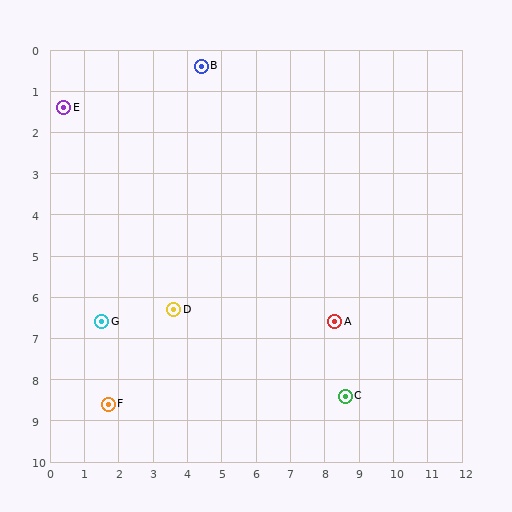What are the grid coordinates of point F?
Point F is at approximately (1.7, 8.6).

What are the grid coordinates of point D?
Point D is at approximately (3.6, 6.3).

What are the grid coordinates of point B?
Point B is at approximately (4.4, 0.4).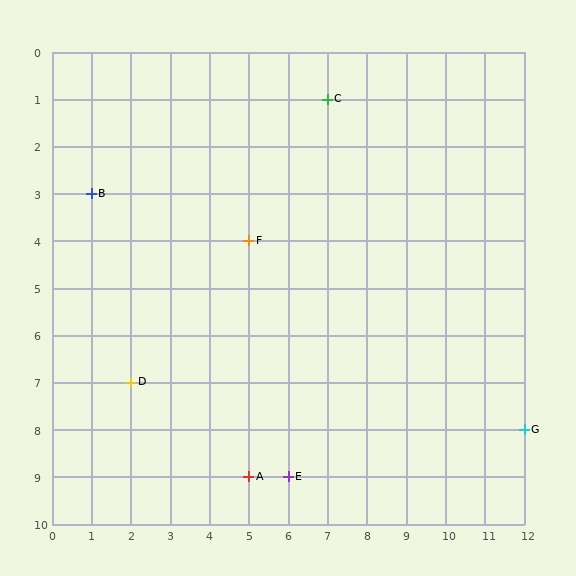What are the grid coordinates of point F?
Point F is at grid coordinates (5, 4).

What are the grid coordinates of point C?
Point C is at grid coordinates (7, 1).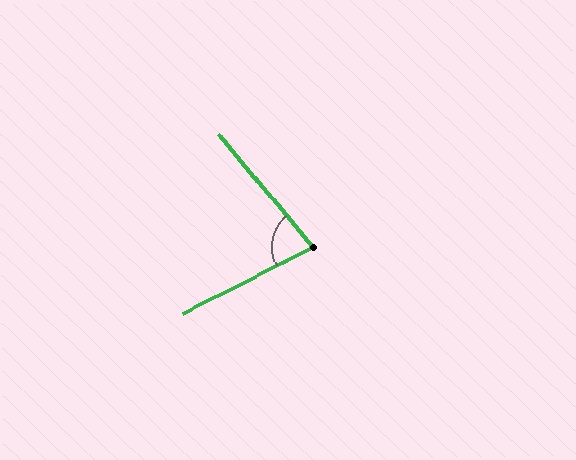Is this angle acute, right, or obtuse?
It is acute.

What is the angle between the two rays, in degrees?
Approximately 77 degrees.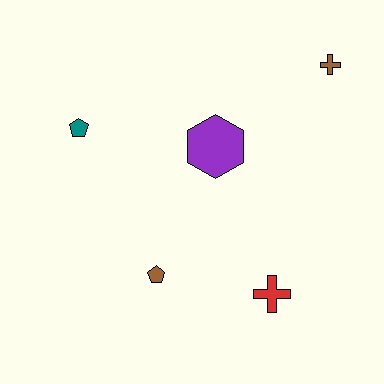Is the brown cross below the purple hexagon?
No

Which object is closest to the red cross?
The brown pentagon is closest to the red cross.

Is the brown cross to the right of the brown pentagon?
Yes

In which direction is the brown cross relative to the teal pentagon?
The brown cross is to the right of the teal pentagon.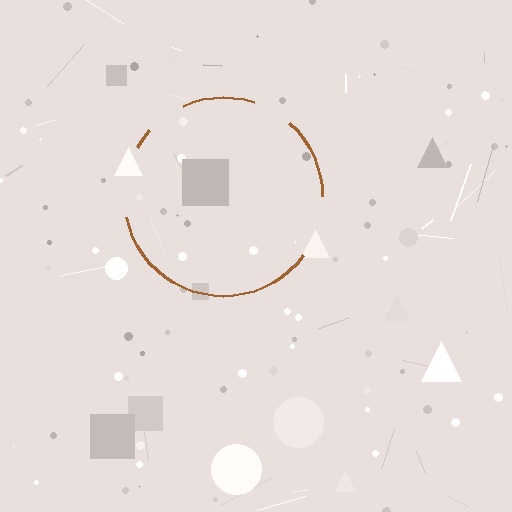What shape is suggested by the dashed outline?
The dashed outline suggests a circle.